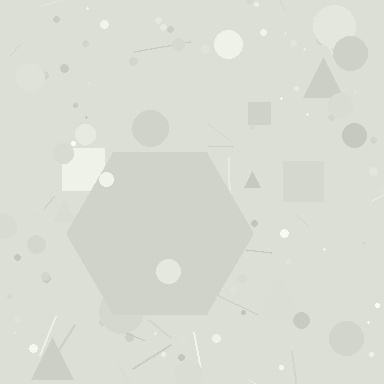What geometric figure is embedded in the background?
A hexagon is embedded in the background.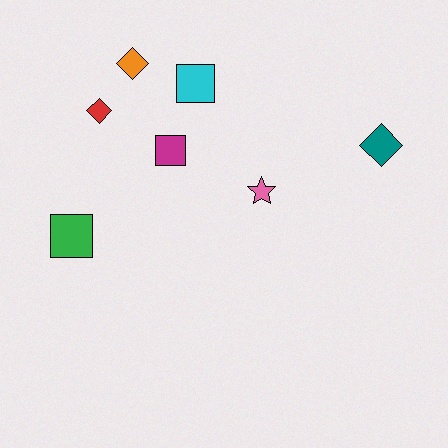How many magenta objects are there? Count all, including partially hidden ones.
There is 1 magenta object.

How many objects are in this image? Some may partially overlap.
There are 7 objects.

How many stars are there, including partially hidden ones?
There is 1 star.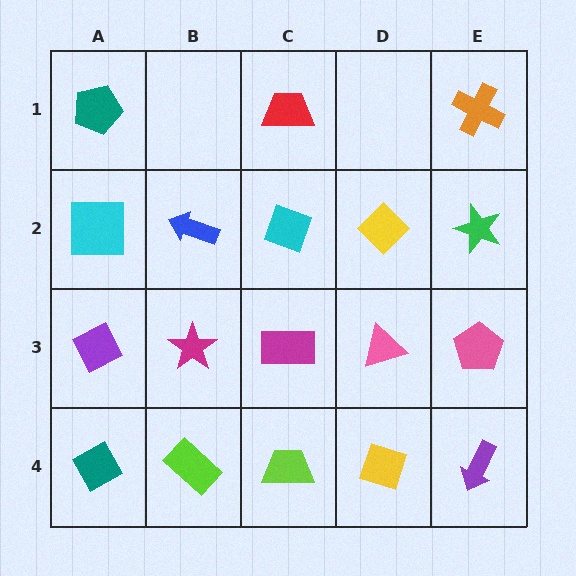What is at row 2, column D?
A yellow diamond.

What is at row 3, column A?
A purple diamond.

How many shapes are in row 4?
5 shapes.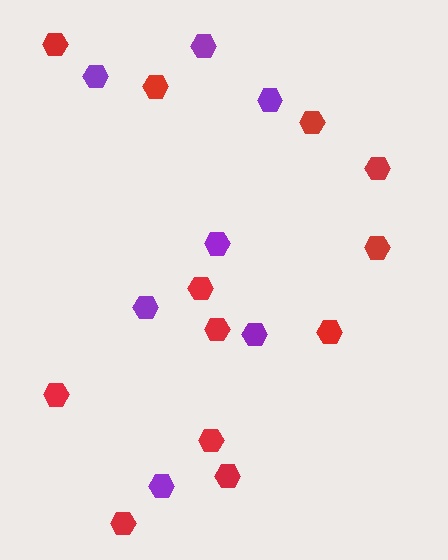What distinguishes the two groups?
There are 2 groups: one group of red hexagons (12) and one group of purple hexagons (7).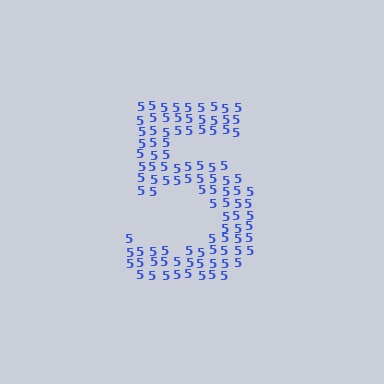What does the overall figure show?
The overall figure shows the digit 5.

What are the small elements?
The small elements are digit 5's.